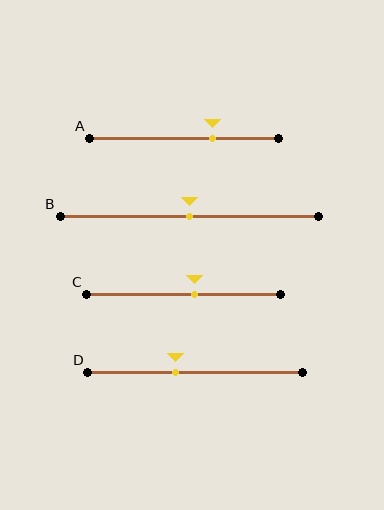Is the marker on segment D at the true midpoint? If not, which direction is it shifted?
No, the marker on segment D is shifted to the left by about 9% of the segment length.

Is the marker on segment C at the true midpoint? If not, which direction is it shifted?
No, the marker on segment C is shifted to the right by about 5% of the segment length.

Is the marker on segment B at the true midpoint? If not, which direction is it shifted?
Yes, the marker on segment B is at the true midpoint.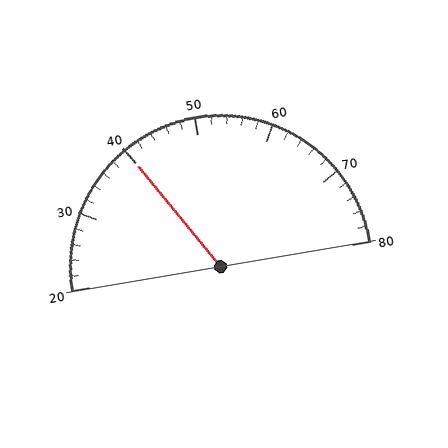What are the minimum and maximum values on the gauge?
The gauge ranges from 20 to 80.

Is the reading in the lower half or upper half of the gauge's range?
The reading is in the lower half of the range (20 to 80).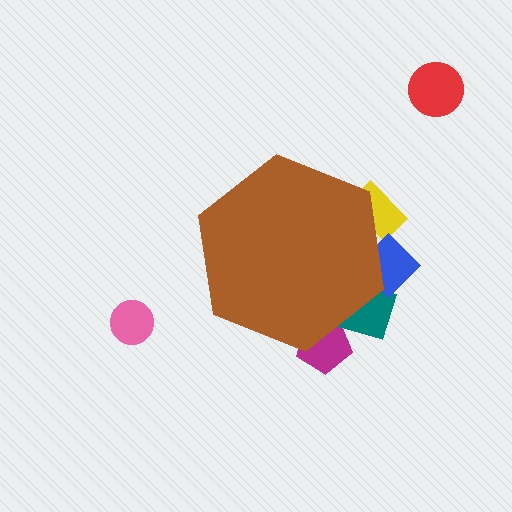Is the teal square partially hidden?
Yes, the teal square is partially hidden behind the brown hexagon.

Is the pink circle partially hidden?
No, the pink circle is fully visible.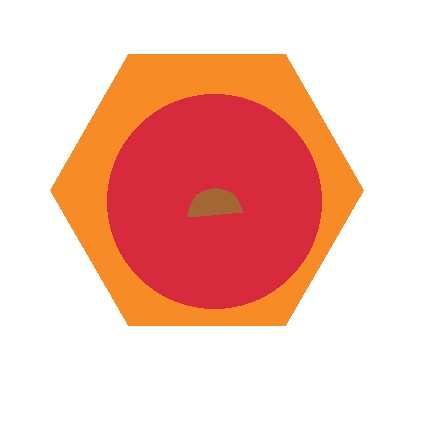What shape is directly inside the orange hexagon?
The red circle.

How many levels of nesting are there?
3.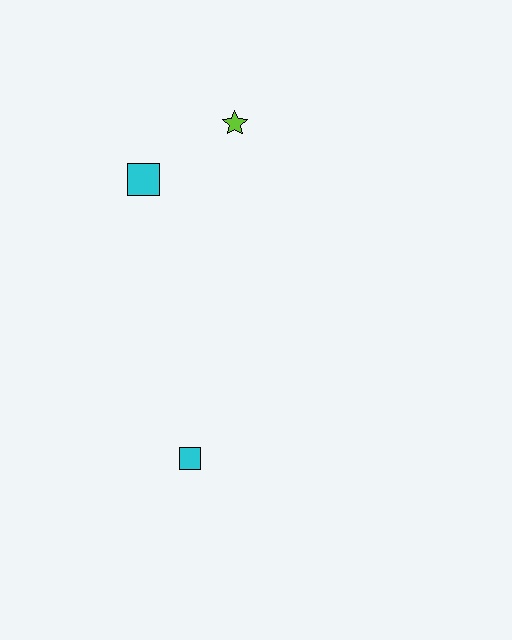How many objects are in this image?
There are 3 objects.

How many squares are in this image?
There are 2 squares.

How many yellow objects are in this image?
There are no yellow objects.